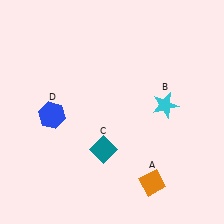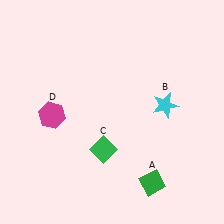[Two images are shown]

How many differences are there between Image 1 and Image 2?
There are 3 differences between the two images.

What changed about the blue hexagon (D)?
In Image 1, D is blue. In Image 2, it changed to magenta.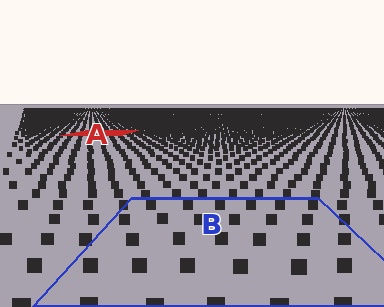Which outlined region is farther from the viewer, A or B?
Region A is farther from the viewer — the texture elements inside it appear smaller and more densely packed.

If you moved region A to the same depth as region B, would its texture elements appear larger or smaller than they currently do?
They would appear larger. At a closer depth, the same texture elements are projected at a bigger on-screen size.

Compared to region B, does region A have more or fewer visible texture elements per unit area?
Region A has more texture elements per unit area — they are packed more densely because it is farther away.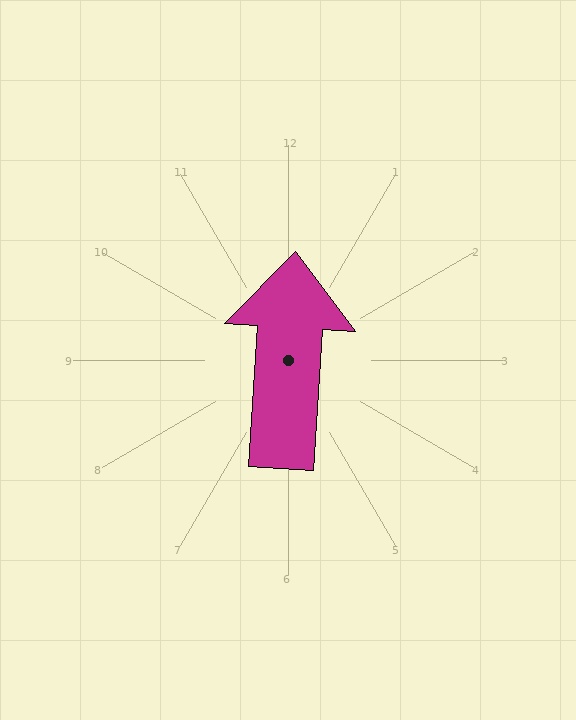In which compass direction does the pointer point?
North.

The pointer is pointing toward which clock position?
Roughly 12 o'clock.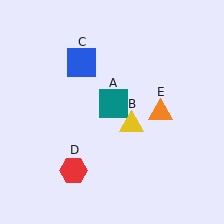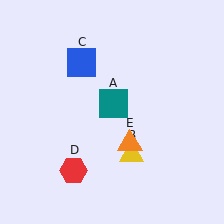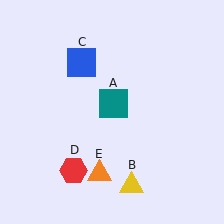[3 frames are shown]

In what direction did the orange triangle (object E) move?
The orange triangle (object E) moved down and to the left.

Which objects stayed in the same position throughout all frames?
Teal square (object A) and blue square (object C) and red hexagon (object D) remained stationary.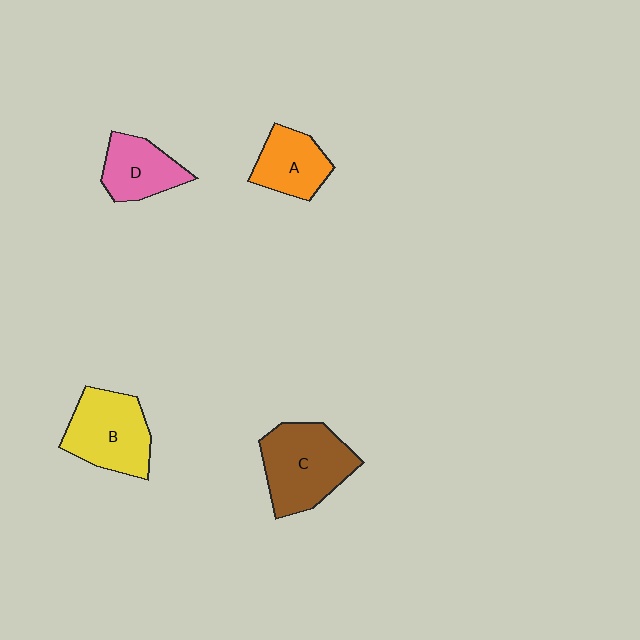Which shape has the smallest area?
Shape A (orange).